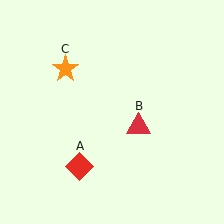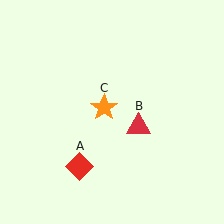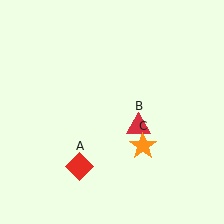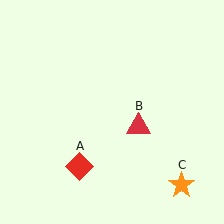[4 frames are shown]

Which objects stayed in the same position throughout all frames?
Red diamond (object A) and red triangle (object B) remained stationary.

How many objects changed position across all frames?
1 object changed position: orange star (object C).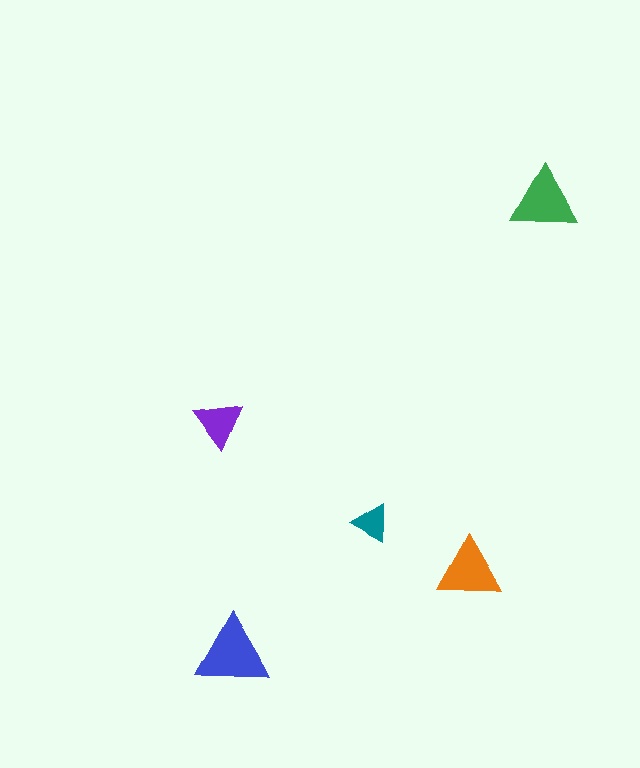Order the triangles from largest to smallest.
the blue one, the green one, the orange one, the purple one, the teal one.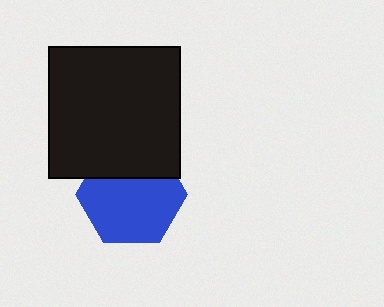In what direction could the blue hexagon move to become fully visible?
The blue hexagon could move down. That would shift it out from behind the black square entirely.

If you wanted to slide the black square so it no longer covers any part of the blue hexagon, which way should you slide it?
Slide it up — that is the most direct way to separate the two shapes.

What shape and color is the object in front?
The object in front is a black square.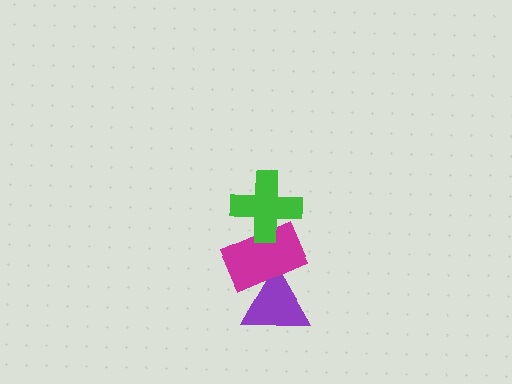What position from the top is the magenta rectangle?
The magenta rectangle is 2nd from the top.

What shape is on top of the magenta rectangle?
The green cross is on top of the magenta rectangle.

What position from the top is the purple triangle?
The purple triangle is 3rd from the top.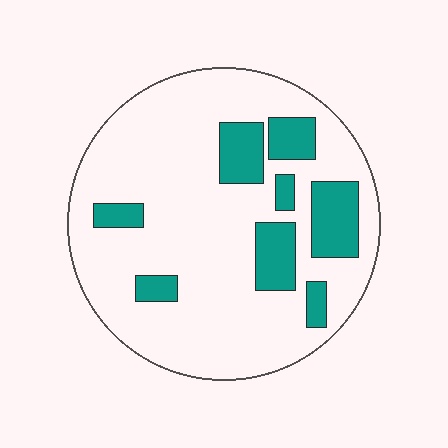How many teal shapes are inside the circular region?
8.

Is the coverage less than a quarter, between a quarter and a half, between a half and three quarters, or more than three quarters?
Less than a quarter.